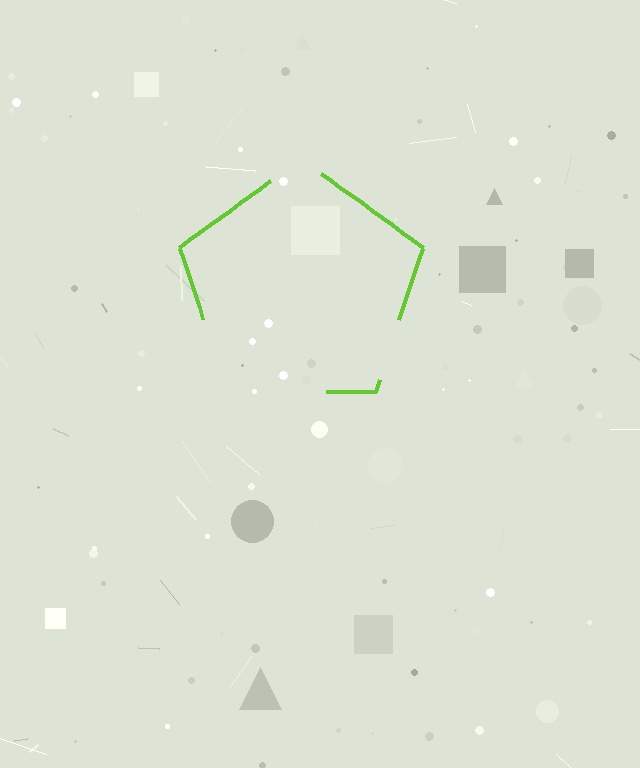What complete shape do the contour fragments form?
The contour fragments form a pentagon.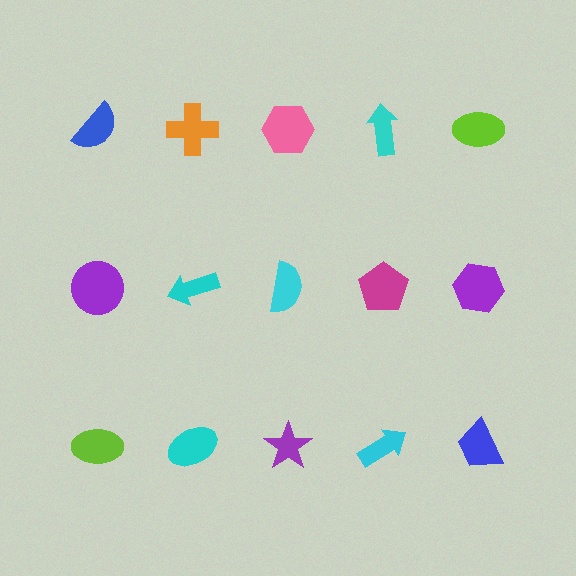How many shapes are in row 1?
5 shapes.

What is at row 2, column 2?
A cyan arrow.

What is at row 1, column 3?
A pink hexagon.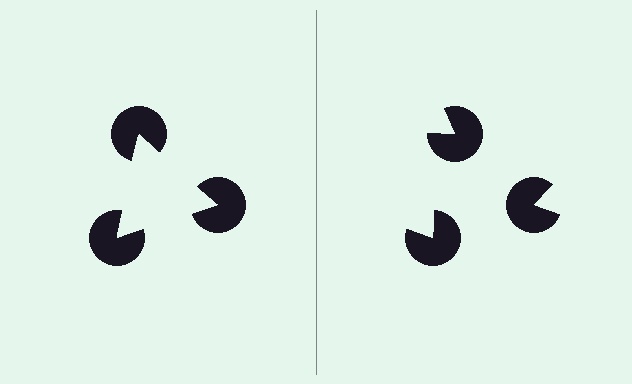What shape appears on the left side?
An illusory triangle.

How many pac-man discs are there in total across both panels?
6 — 3 on each side.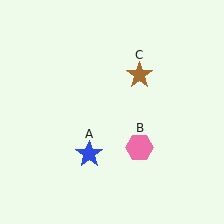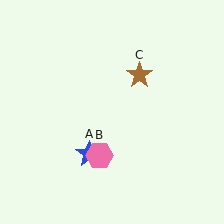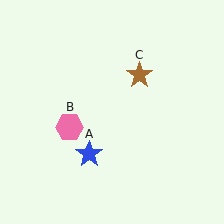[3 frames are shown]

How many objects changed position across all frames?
1 object changed position: pink hexagon (object B).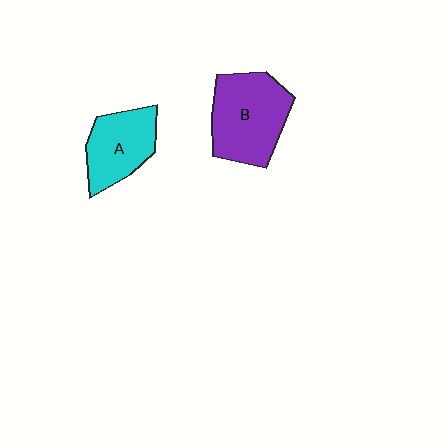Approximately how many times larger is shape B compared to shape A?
Approximately 1.4 times.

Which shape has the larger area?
Shape B (purple).